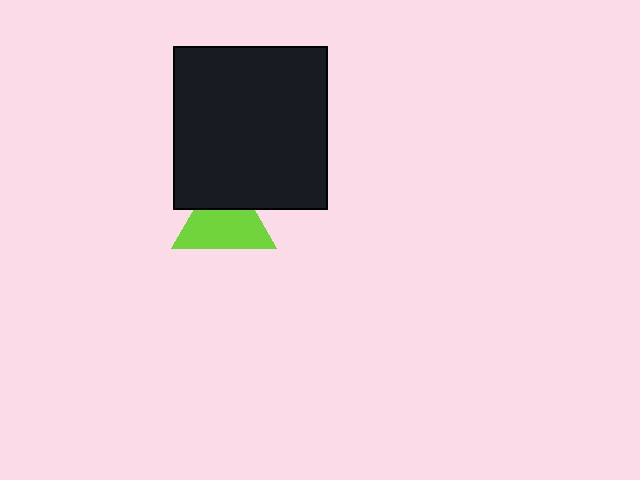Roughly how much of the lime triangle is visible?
Most of it is visible (roughly 68%).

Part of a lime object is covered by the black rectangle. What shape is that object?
It is a triangle.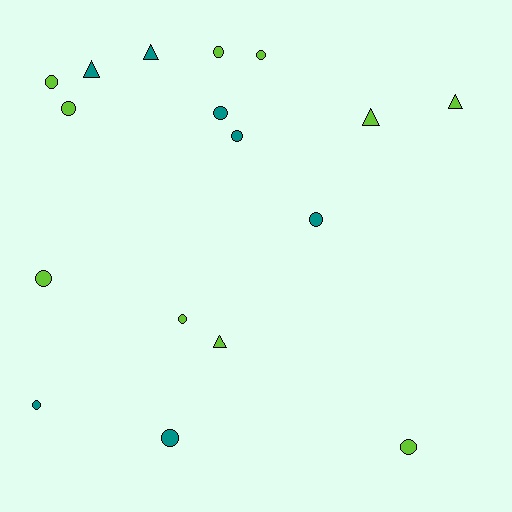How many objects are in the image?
There are 17 objects.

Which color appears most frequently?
Lime, with 10 objects.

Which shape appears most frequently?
Circle, with 12 objects.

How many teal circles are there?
There are 5 teal circles.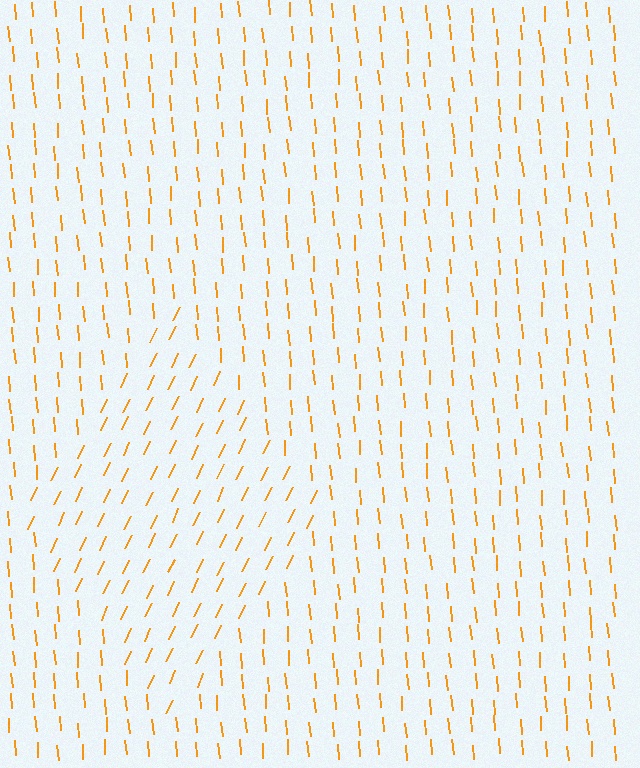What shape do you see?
I see a diamond.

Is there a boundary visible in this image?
Yes, there is a texture boundary formed by a change in line orientation.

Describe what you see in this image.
The image is filled with small orange line segments. A diamond region in the image has lines oriented differently from the surrounding lines, creating a visible texture boundary.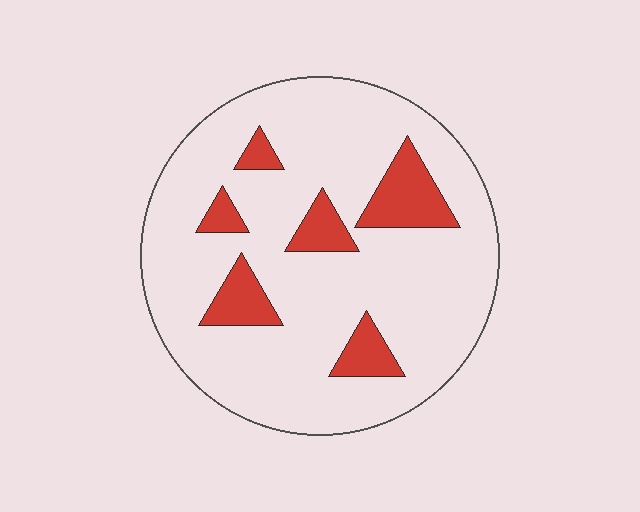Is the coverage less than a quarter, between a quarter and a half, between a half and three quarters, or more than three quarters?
Less than a quarter.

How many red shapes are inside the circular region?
6.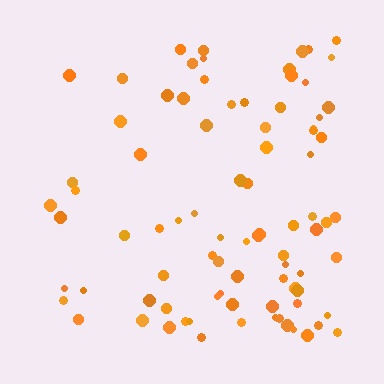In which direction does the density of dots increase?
From left to right, with the right side densest.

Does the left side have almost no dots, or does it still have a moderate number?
Still a moderate number, just noticeably fewer than the right.